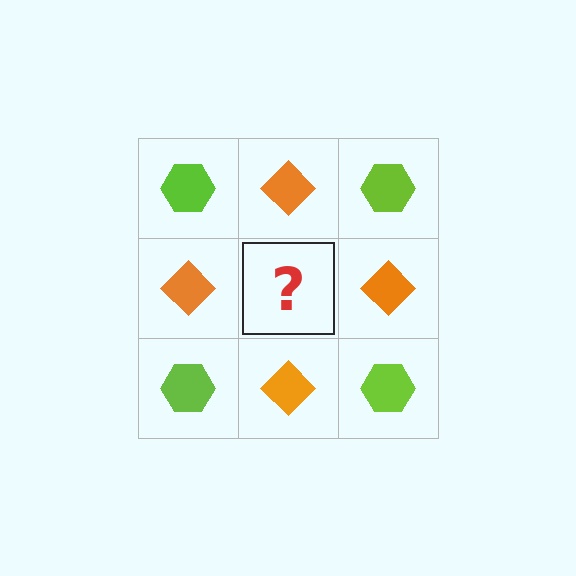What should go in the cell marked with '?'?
The missing cell should contain a lime hexagon.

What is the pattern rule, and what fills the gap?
The rule is that it alternates lime hexagon and orange diamond in a checkerboard pattern. The gap should be filled with a lime hexagon.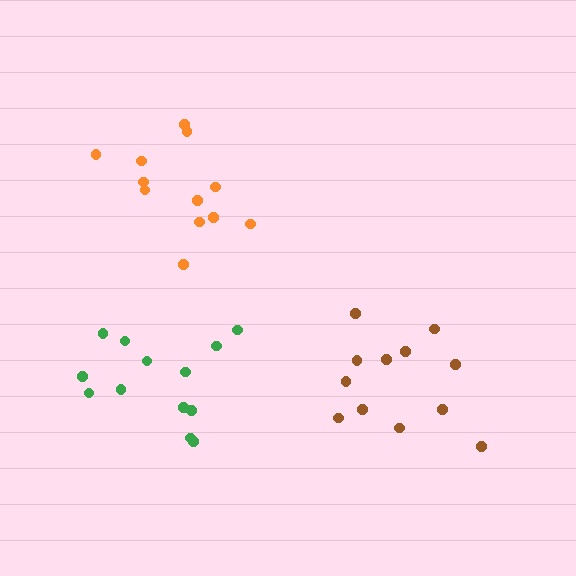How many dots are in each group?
Group 1: 12 dots, Group 2: 12 dots, Group 3: 13 dots (37 total).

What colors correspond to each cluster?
The clusters are colored: orange, brown, green.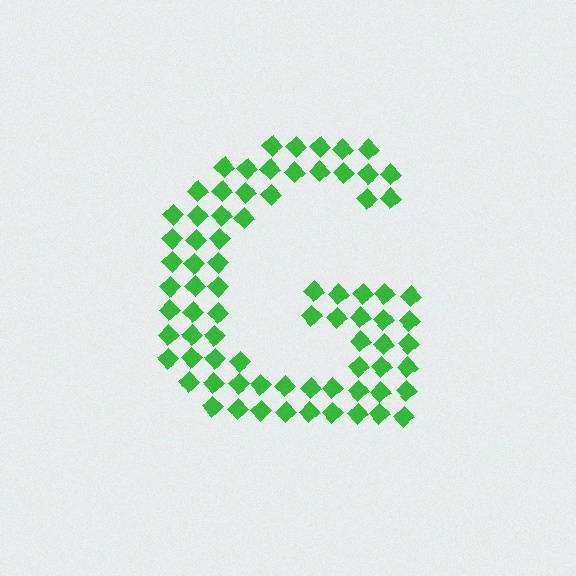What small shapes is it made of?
It is made of small diamonds.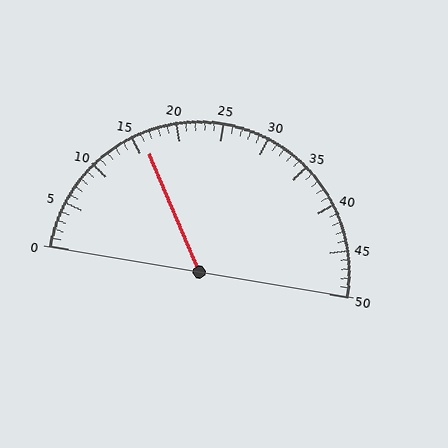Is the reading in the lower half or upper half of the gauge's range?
The reading is in the lower half of the range (0 to 50).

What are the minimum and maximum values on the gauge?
The gauge ranges from 0 to 50.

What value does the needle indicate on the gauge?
The needle indicates approximately 16.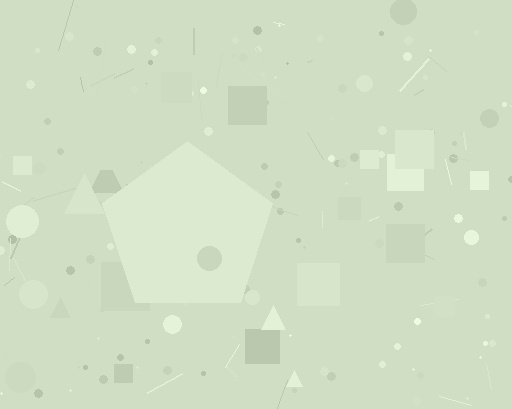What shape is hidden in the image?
A pentagon is hidden in the image.